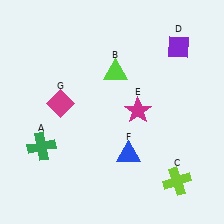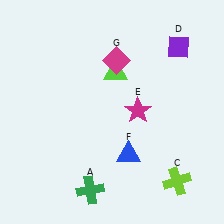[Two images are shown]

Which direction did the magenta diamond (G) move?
The magenta diamond (G) moved right.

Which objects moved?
The objects that moved are: the green cross (A), the magenta diamond (G).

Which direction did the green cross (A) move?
The green cross (A) moved right.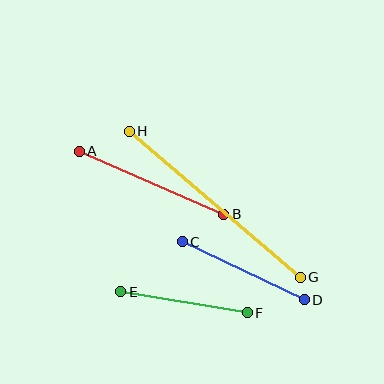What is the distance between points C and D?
The distance is approximately 135 pixels.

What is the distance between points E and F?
The distance is approximately 128 pixels.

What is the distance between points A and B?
The distance is approximately 157 pixels.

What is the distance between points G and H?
The distance is approximately 225 pixels.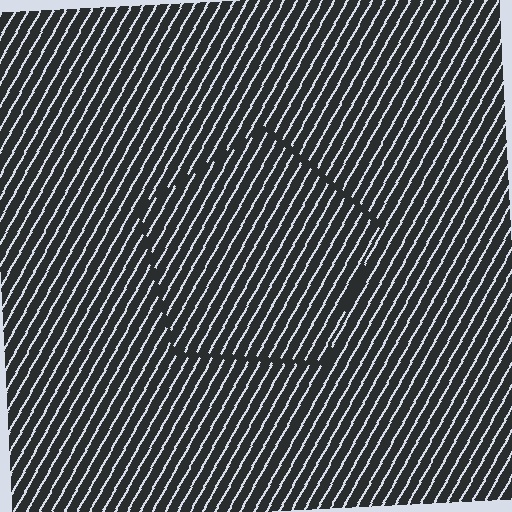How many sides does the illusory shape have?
5 sides — the line-ends trace a pentagon.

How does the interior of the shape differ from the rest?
The interior of the shape contains the same grating, shifted by half a period — the contour is defined by the phase discontinuity where line-ends from the inner and outer gratings abut.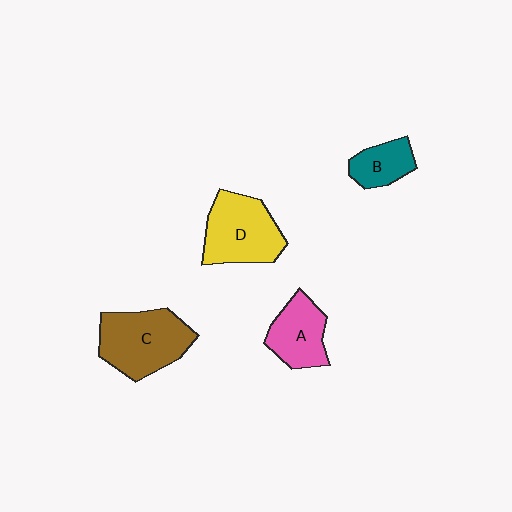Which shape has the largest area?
Shape C (brown).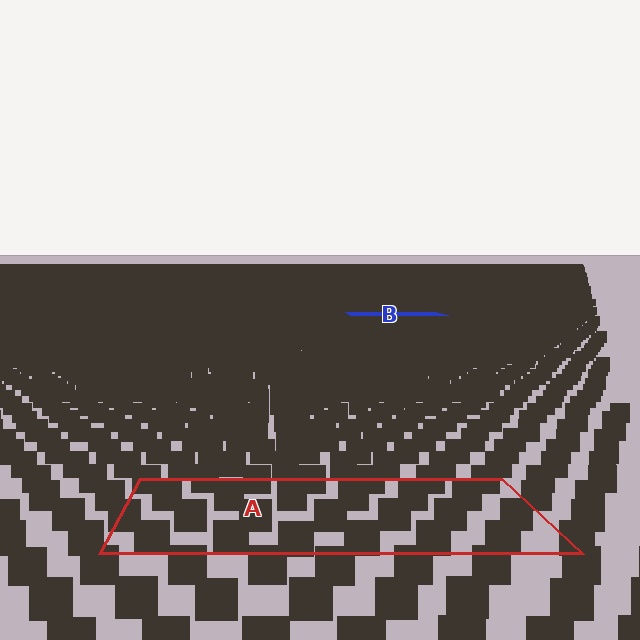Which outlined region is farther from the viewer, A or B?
Region B is farther from the viewer — the texture elements inside it appear smaller and more densely packed.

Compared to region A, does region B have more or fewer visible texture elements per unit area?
Region B has more texture elements per unit area — they are packed more densely because it is farther away.